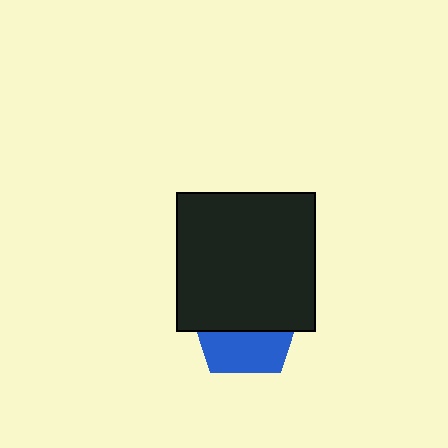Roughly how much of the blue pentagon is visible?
A small part of it is visible (roughly 40%).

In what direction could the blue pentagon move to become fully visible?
The blue pentagon could move down. That would shift it out from behind the black square entirely.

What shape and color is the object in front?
The object in front is a black square.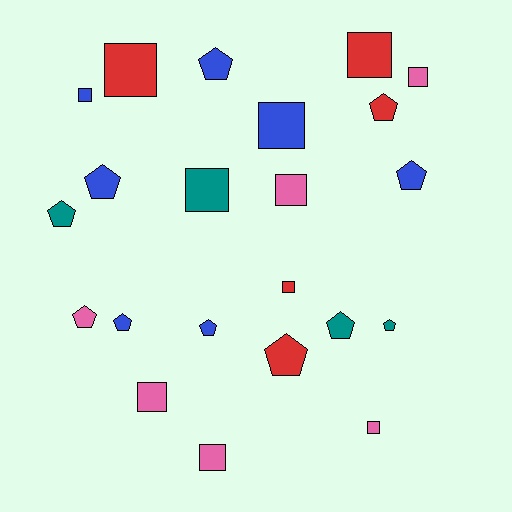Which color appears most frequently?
Blue, with 7 objects.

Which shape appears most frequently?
Square, with 11 objects.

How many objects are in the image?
There are 22 objects.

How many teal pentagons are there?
There are 3 teal pentagons.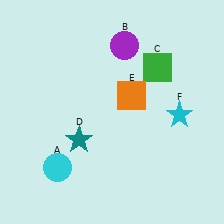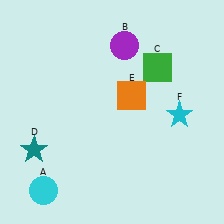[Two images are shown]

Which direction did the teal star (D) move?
The teal star (D) moved left.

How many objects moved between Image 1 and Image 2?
2 objects moved between the two images.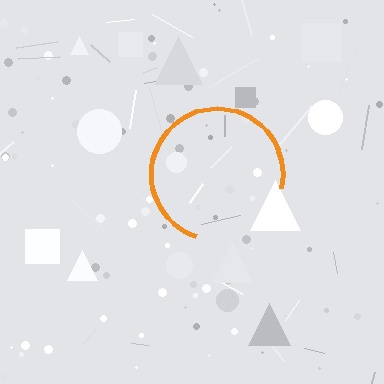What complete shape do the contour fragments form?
The contour fragments form a circle.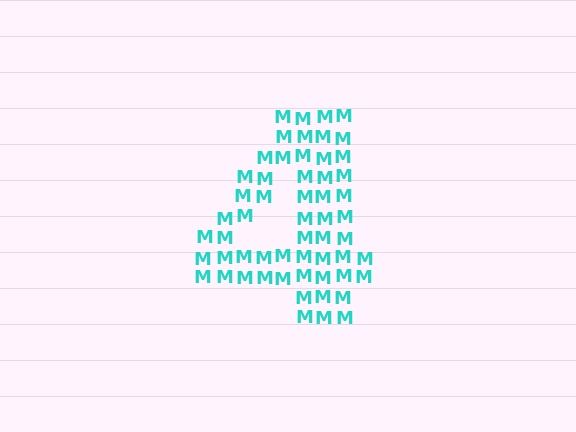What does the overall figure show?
The overall figure shows the digit 4.